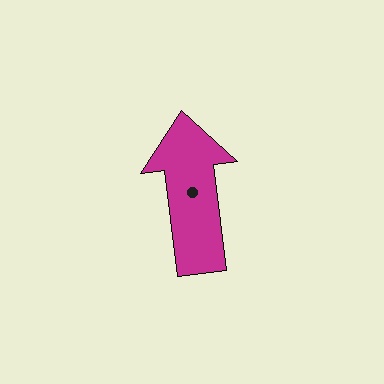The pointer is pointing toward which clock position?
Roughly 12 o'clock.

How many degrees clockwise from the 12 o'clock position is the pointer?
Approximately 353 degrees.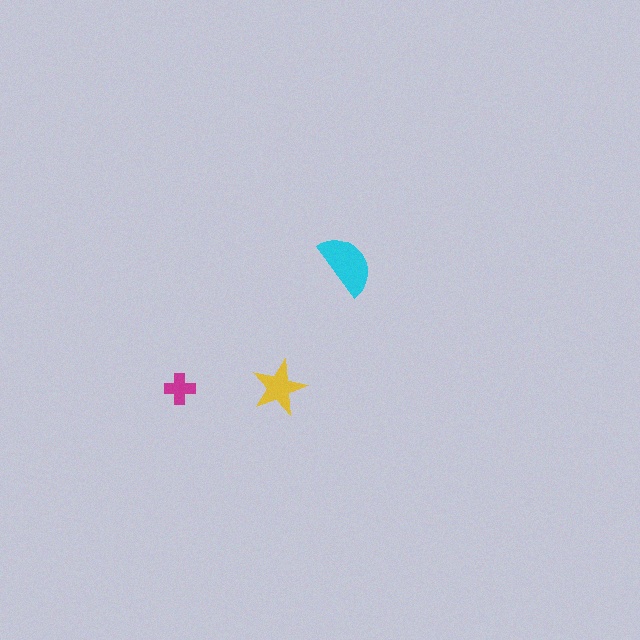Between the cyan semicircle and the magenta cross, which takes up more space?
The cyan semicircle.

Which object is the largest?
The cyan semicircle.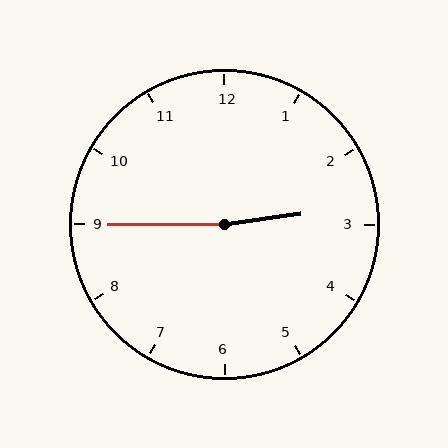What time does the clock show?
2:45.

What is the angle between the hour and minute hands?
Approximately 172 degrees.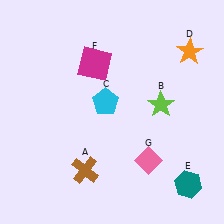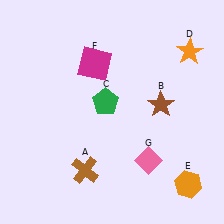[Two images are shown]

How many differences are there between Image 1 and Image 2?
There are 3 differences between the two images.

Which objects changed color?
B changed from lime to brown. C changed from cyan to green. E changed from teal to orange.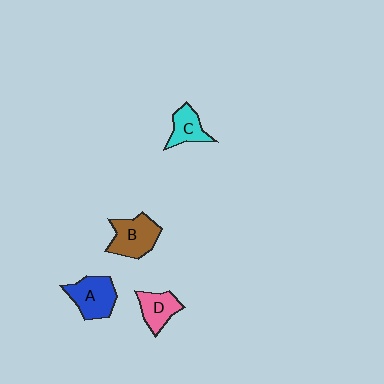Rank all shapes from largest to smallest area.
From largest to smallest: B (brown), A (blue), D (pink), C (cyan).